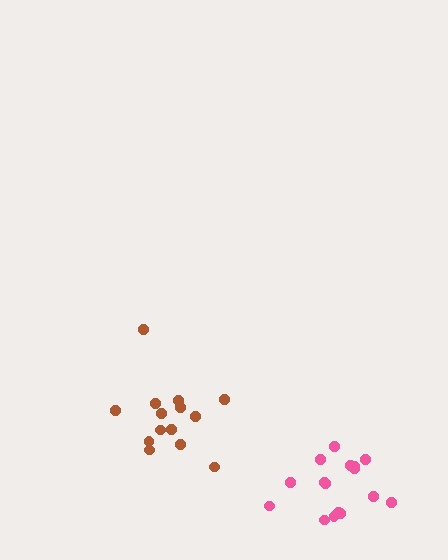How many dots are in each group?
Group 1: 14 dots, Group 2: 16 dots (30 total).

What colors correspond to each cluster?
The clusters are colored: brown, pink.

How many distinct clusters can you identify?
There are 2 distinct clusters.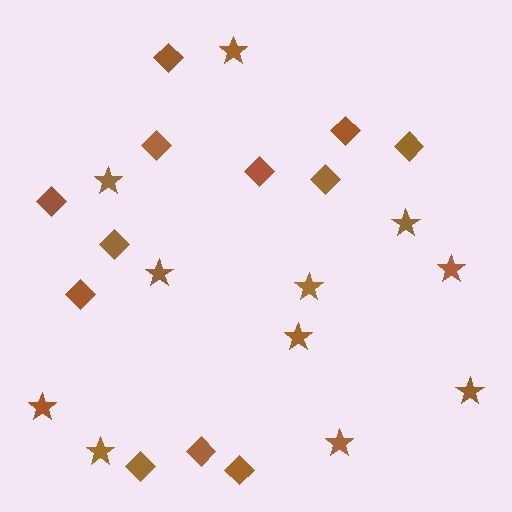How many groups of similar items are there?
There are 2 groups: one group of diamonds (12) and one group of stars (11).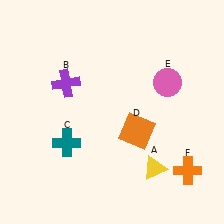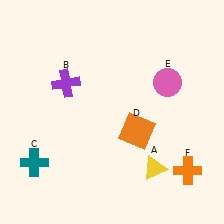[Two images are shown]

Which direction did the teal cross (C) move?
The teal cross (C) moved left.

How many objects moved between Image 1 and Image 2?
1 object moved between the two images.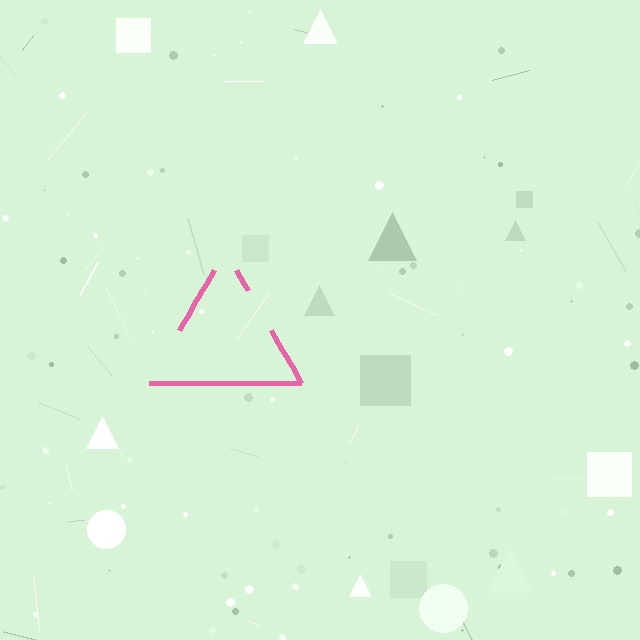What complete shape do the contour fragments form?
The contour fragments form a triangle.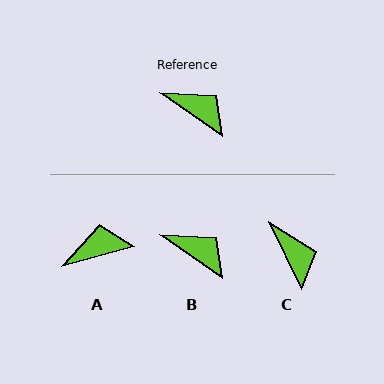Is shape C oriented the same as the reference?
No, it is off by about 30 degrees.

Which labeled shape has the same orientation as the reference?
B.